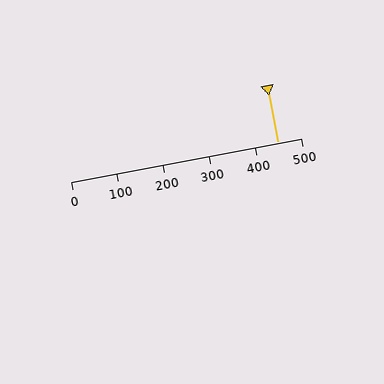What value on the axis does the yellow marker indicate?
The marker indicates approximately 450.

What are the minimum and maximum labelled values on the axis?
The axis runs from 0 to 500.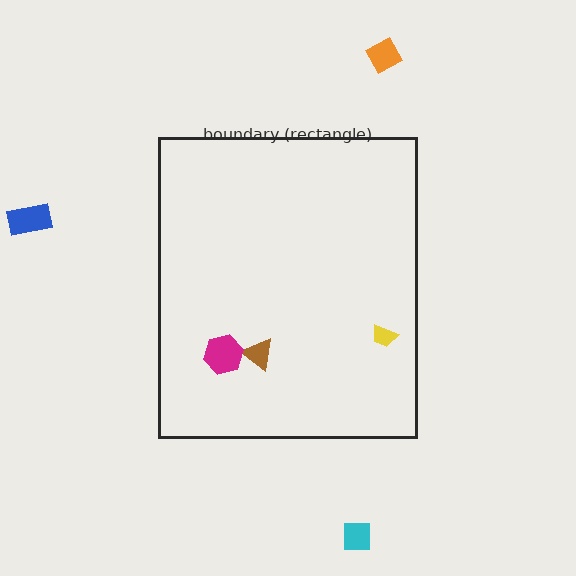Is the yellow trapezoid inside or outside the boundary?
Inside.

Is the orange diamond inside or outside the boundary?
Outside.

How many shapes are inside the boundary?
3 inside, 3 outside.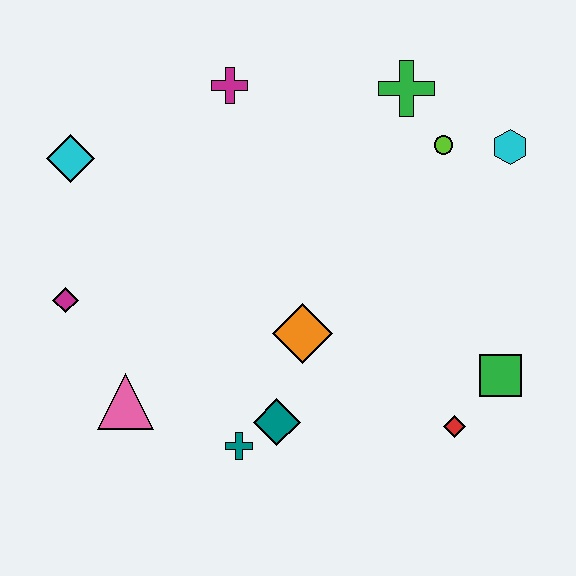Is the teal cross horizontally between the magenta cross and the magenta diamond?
No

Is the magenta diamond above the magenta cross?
No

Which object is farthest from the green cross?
The pink triangle is farthest from the green cross.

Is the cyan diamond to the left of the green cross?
Yes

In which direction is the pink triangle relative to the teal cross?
The pink triangle is to the left of the teal cross.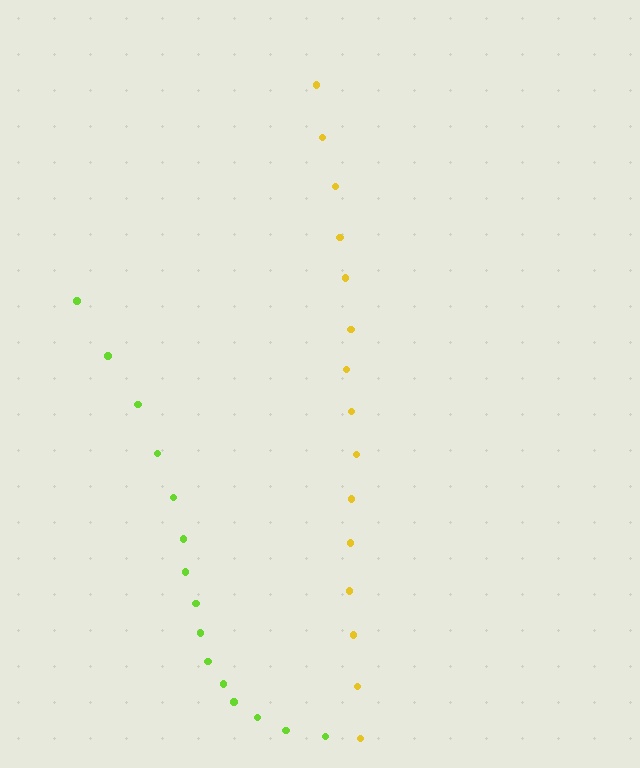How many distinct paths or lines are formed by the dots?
There are 2 distinct paths.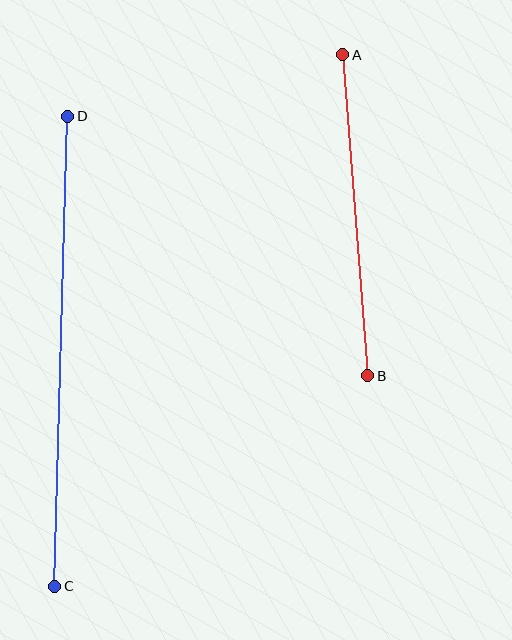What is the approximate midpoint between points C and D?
The midpoint is at approximately (61, 351) pixels.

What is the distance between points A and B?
The distance is approximately 322 pixels.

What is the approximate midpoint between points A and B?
The midpoint is at approximately (355, 215) pixels.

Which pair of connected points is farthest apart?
Points C and D are farthest apart.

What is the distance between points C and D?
The distance is approximately 471 pixels.